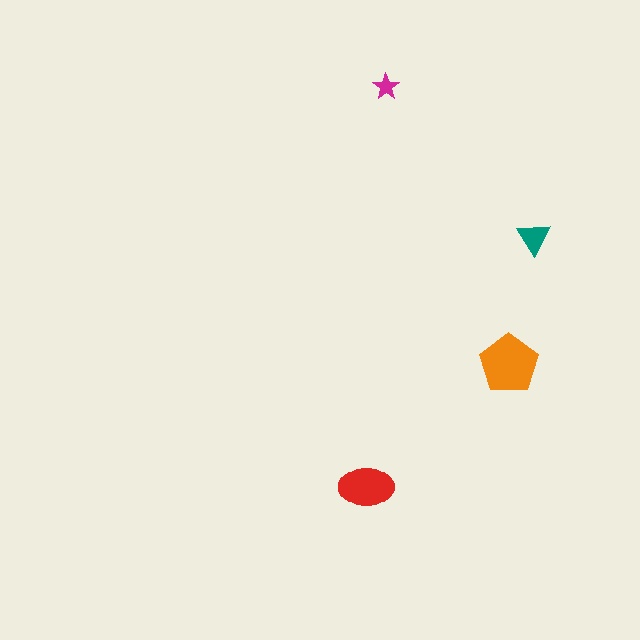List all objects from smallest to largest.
The magenta star, the teal triangle, the red ellipse, the orange pentagon.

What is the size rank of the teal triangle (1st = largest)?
3rd.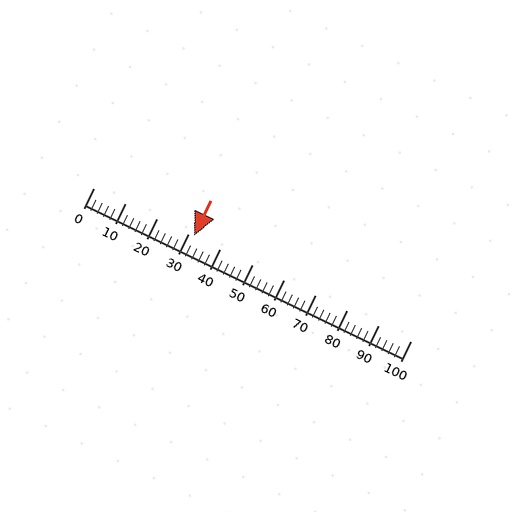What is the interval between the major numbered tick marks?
The major tick marks are spaced 10 units apart.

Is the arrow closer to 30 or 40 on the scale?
The arrow is closer to 30.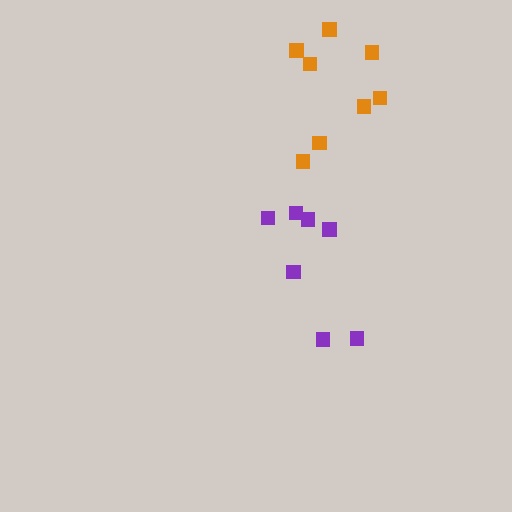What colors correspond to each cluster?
The clusters are colored: orange, purple.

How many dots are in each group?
Group 1: 8 dots, Group 2: 7 dots (15 total).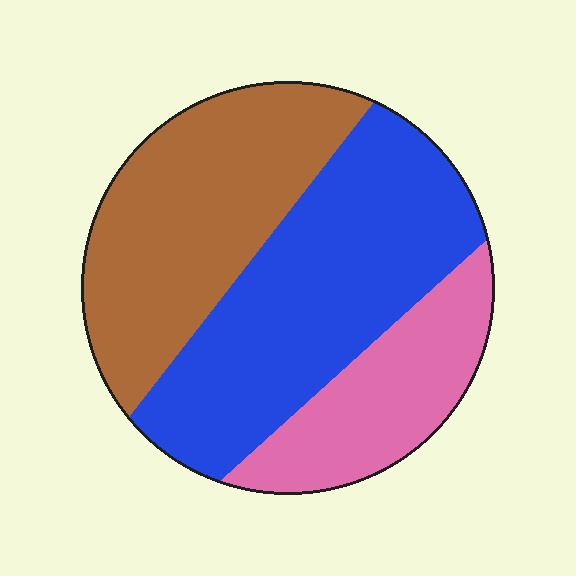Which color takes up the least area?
Pink, at roughly 20%.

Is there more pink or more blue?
Blue.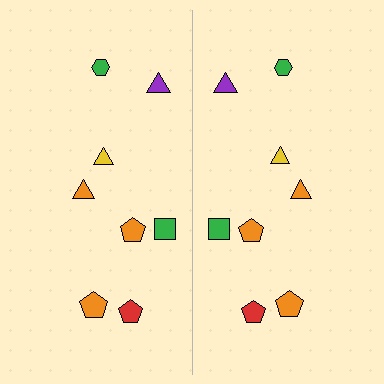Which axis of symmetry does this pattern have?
The pattern has a vertical axis of symmetry running through the center of the image.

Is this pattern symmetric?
Yes, this pattern has bilateral (reflection) symmetry.